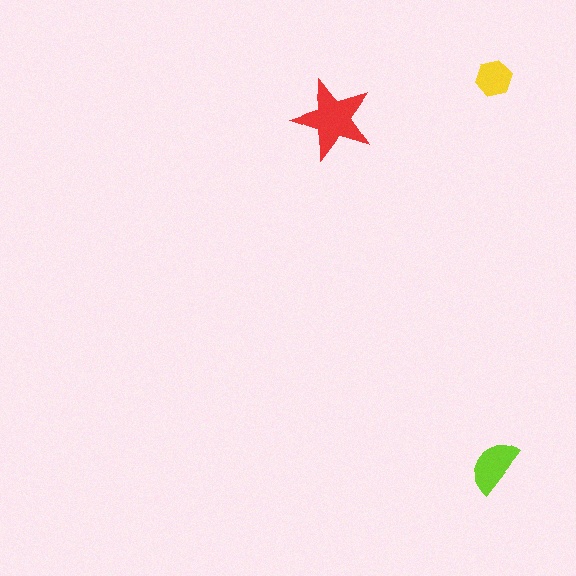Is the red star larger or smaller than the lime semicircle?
Larger.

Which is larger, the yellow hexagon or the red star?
The red star.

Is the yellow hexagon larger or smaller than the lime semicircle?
Smaller.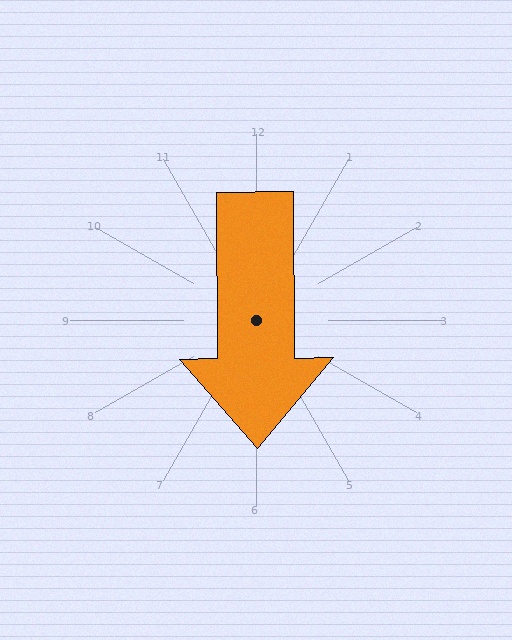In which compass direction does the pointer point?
South.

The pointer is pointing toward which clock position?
Roughly 6 o'clock.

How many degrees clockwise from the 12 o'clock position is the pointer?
Approximately 179 degrees.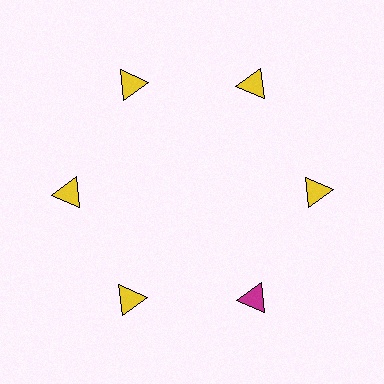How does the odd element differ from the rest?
It has a different color: magenta instead of yellow.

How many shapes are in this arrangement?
There are 6 shapes arranged in a ring pattern.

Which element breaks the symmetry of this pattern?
The magenta triangle at roughly the 5 o'clock position breaks the symmetry. All other shapes are yellow triangles.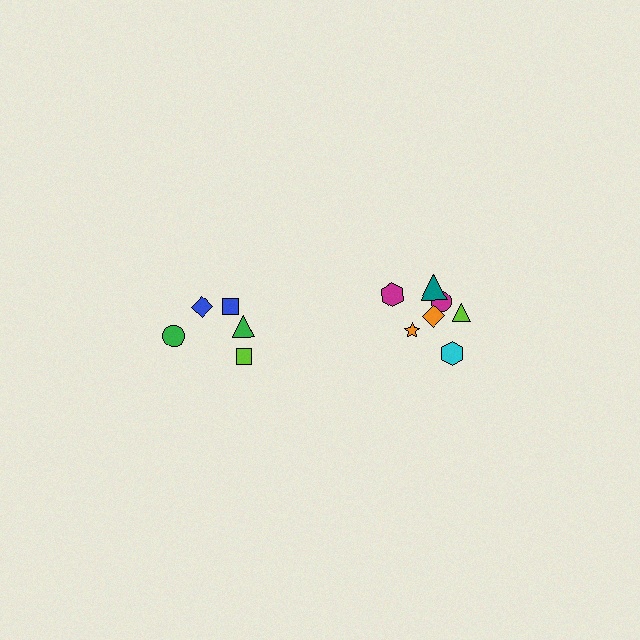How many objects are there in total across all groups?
There are 12 objects.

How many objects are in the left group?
There are 5 objects.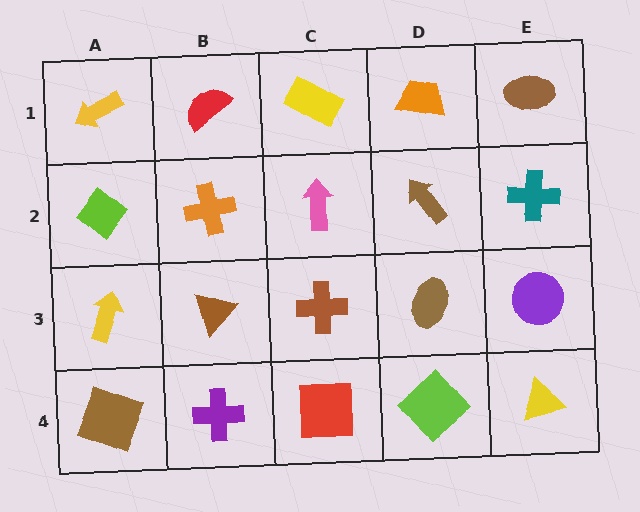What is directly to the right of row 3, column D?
A purple circle.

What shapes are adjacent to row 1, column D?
A brown arrow (row 2, column D), a yellow rectangle (row 1, column C), a brown ellipse (row 1, column E).